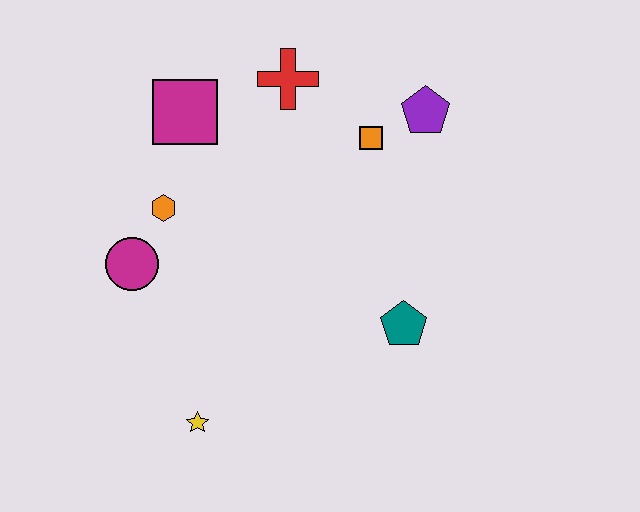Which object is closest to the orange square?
The purple pentagon is closest to the orange square.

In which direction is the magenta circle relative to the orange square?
The magenta circle is to the left of the orange square.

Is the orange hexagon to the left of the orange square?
Yes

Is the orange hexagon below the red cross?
Yes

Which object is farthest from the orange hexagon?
The purple pentagon is farthest from the orange hexagon.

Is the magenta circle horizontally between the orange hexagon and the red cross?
No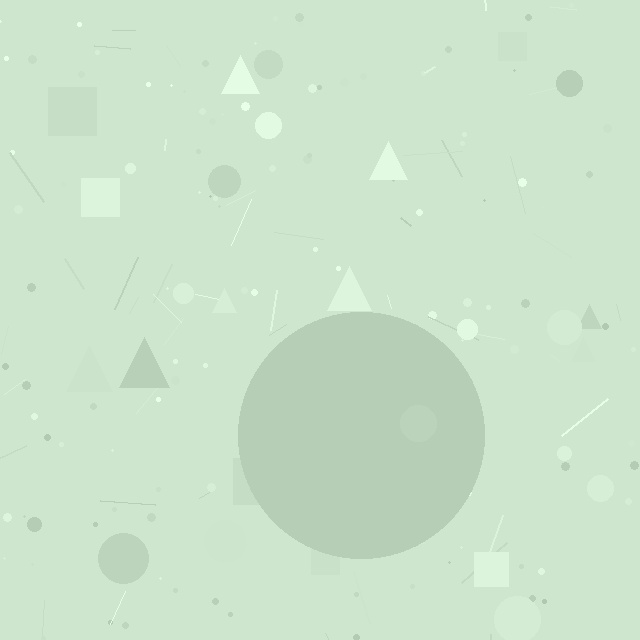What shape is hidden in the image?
A circle is hidden in the image.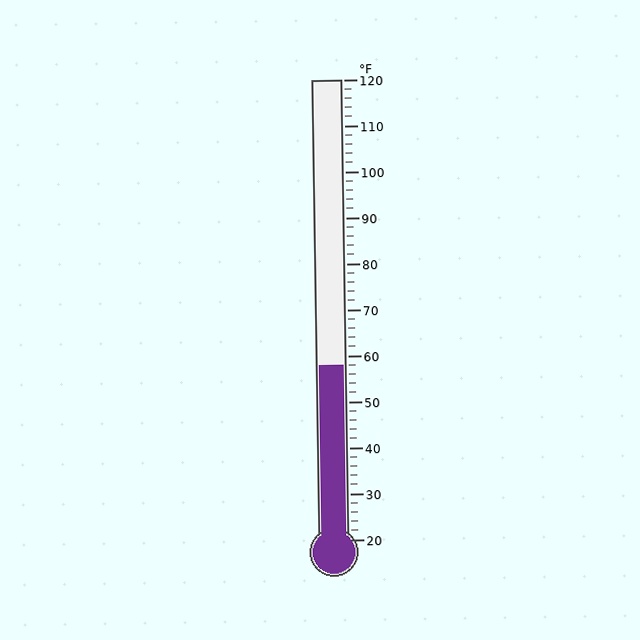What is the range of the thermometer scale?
The thermometer scale ranges from 20°F to 120°F.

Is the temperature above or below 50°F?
The temperature is above 50°F.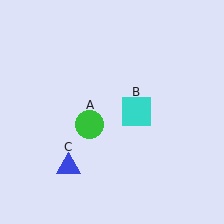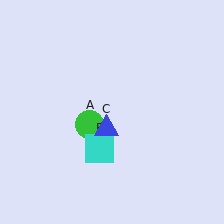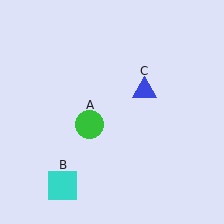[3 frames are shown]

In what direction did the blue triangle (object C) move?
The blue triangle (object C) moved up and to the right.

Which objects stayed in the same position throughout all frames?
Green circle (object A) remained stationary.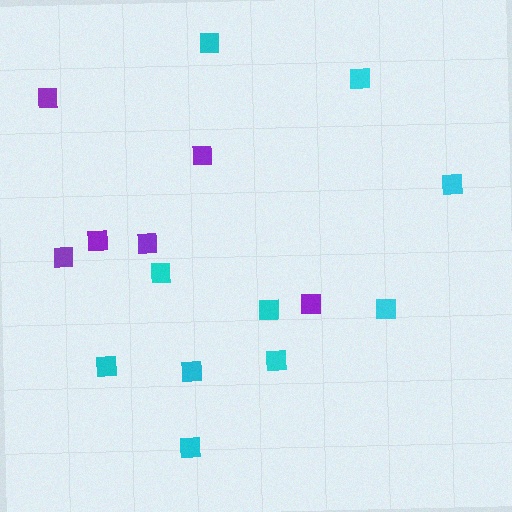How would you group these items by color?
There are 2 groups: one group of cyan squares (10) and one group of purple squares (6).